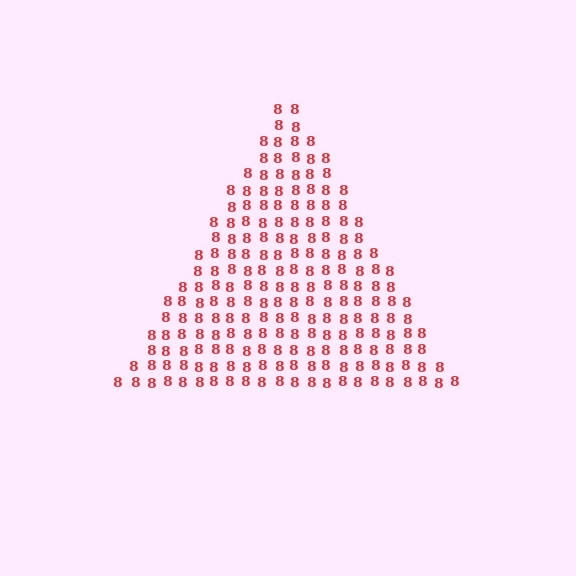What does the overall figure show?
The overall figure shows a triangle.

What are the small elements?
The small elements are digit 8's.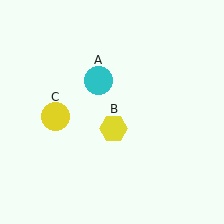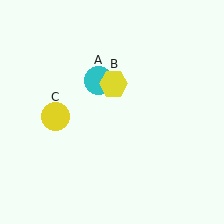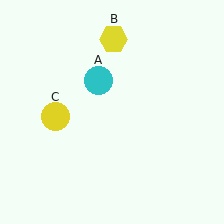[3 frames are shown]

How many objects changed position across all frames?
1 object changed position: yellow hexagon (object B).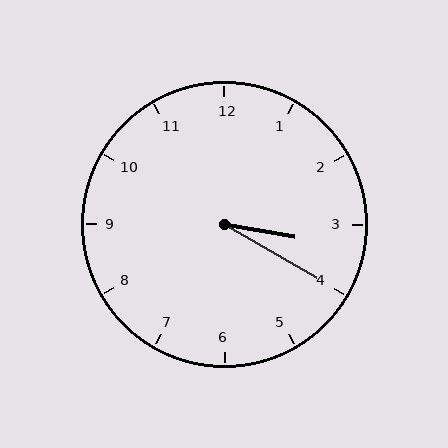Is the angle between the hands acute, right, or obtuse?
It is acute.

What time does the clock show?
3:20.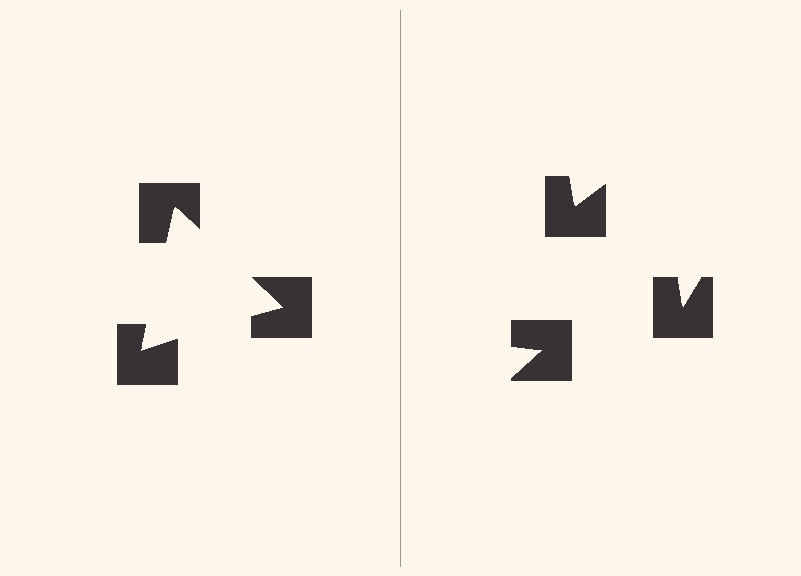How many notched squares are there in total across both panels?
6 — 3 on each side.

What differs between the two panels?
The notched squares are positioned identically on both sides; only the wedge orientations differ. On the left they align to a triangle; on the right they are misaligned.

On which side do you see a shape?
An illusory triangle appears on the left side. On the right side the wedge cuts are rotated, so no coherent shape forms.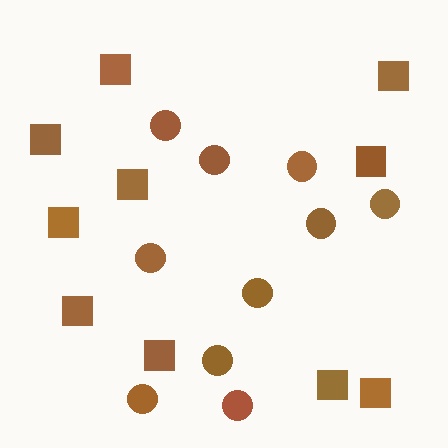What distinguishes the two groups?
There are 2 groups: one group of squares (10) and one group of circles (10).